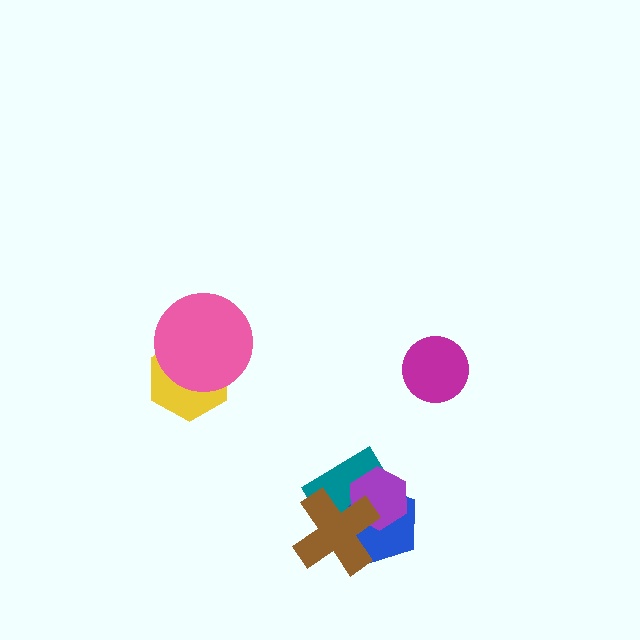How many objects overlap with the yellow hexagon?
1 object overlaps with the yellow hexagon.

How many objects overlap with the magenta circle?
0 objects overlap with the magenta circle.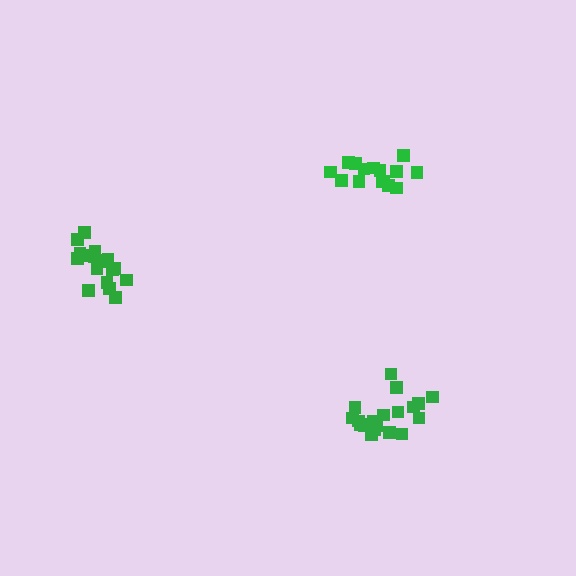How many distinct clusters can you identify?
There are 3 distinct clusters.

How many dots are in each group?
Group 1: 20 dots, Group 2: 15 dots, Group 3: 18 dots (53 total).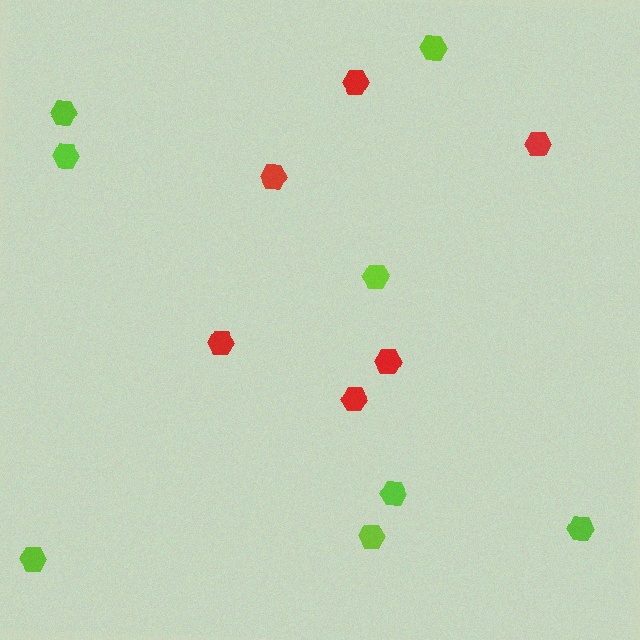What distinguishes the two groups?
There are 2 groups: one group of red hexagons (6) and one group of lime hexagons (8).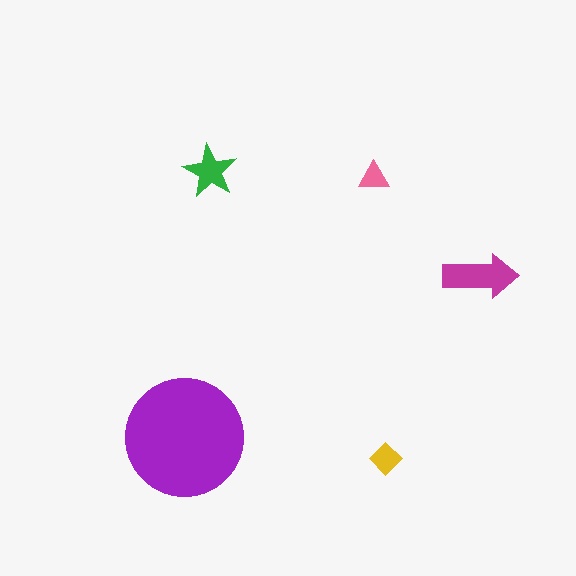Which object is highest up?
The green star is topmost.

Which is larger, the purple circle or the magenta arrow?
The purple circle.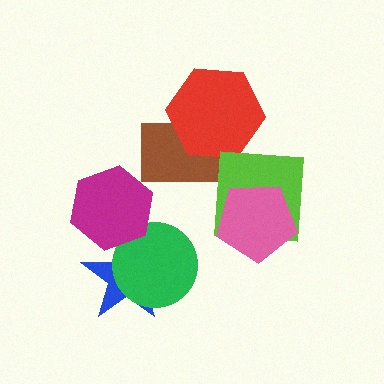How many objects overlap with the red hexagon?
1 object overlaps with the red hexagon.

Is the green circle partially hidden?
Yes, it is partially covered by another shape.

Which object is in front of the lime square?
The pink pentagon is in front of the lime square.